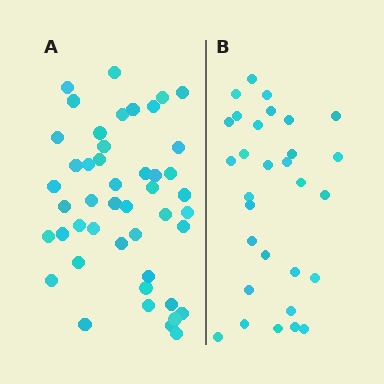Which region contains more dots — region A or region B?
Region A (the left region) has more dots.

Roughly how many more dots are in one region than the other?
Region A has approximately 15 more dots than region B.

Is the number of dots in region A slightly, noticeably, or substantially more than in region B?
Region A has substantially more. The ratio is roughly 1.5 to 1.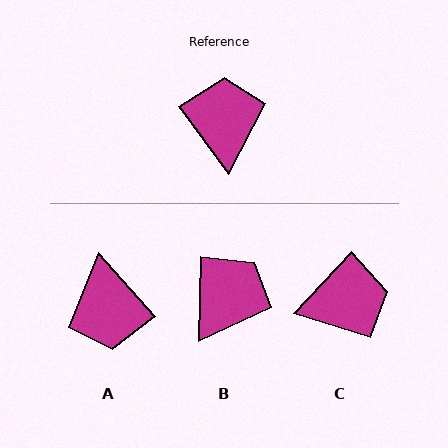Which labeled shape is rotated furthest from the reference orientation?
A, about 174 degrees away.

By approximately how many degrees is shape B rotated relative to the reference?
Approximately 37 degrees clockwise.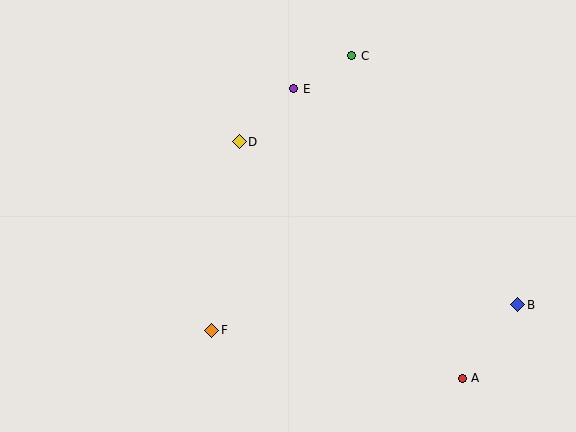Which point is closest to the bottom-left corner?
Point F is closest to the bottom-left corner.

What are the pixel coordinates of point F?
Point F is at (212, 330).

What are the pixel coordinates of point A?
Point A is at (462, 378).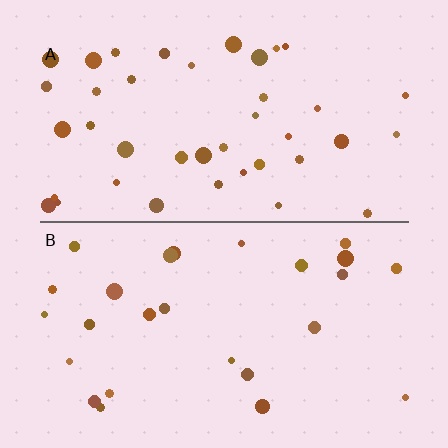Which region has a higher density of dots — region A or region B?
A (the top).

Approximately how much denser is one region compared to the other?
Approximately 1.5× — region A over region B.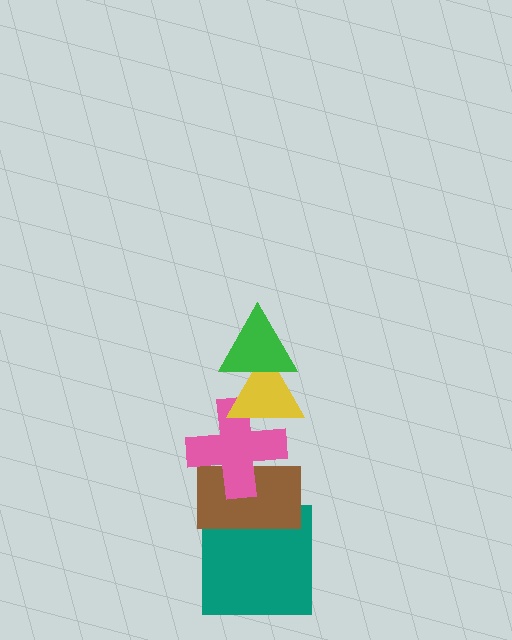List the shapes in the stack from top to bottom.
From top to bottom: the green triangle, the yellow triangle, the pink cross, the brown rectangle, the teal square.